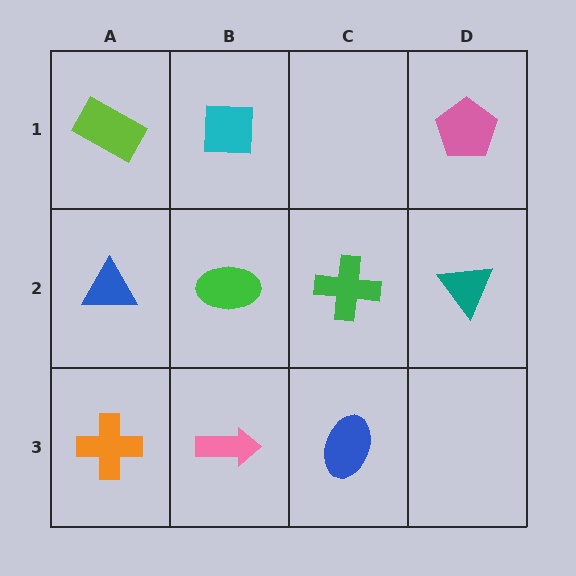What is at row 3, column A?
An orange cross.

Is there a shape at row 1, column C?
No, that cell is empty.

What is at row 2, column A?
A blue triangle.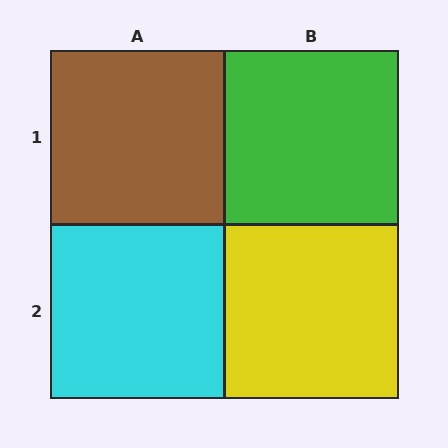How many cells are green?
1 cell is green.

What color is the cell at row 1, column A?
Brown.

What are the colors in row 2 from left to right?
Cyan, yellow.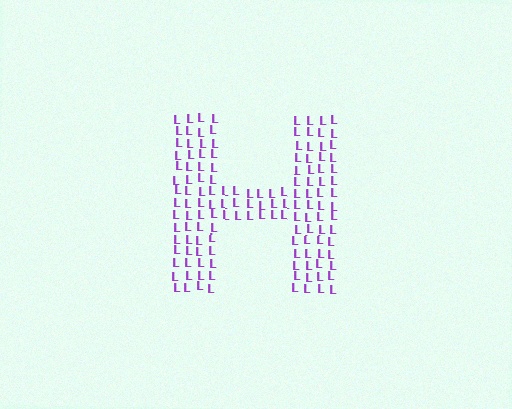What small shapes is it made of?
It is made of small letter L's.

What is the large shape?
The large shape is the letter H.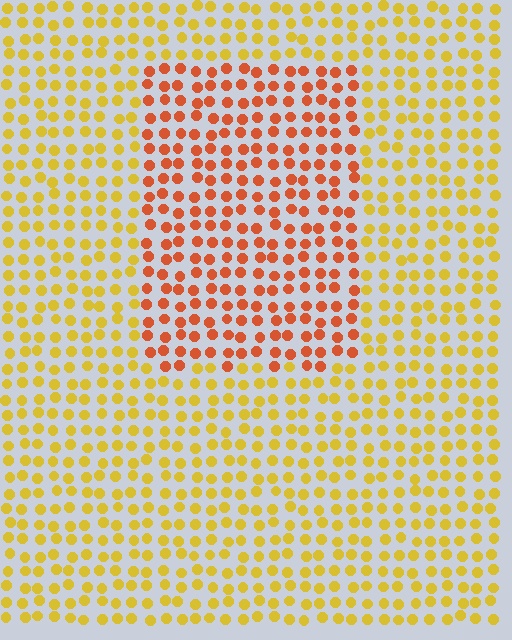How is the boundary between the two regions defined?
The boundary is defined purely by a slight shift in hue (about 38 degrees). Spacing, size, and orientation are identical on both sides.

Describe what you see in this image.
The image is filled with small yellow elements in a uniform arrangement. A rectangle-shaped region is visible where the elements are tinted to a slightly different hue, forming a subtle color boundary.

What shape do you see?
I see a rectangle.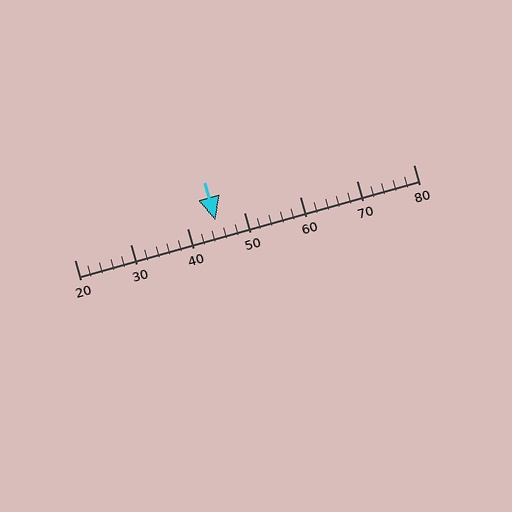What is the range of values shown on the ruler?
The ruler shows values from 20 to 80.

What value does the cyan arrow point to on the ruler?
The cyan arrow points to approximately 45.